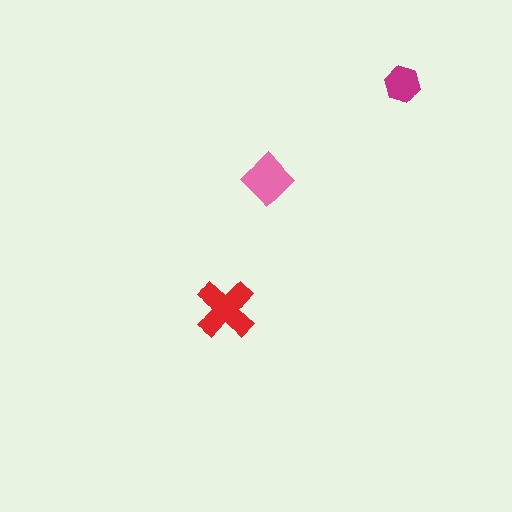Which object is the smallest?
The magenta hexagon.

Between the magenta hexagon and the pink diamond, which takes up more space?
The pink diamond.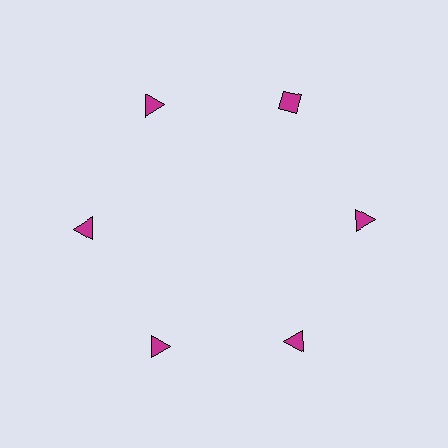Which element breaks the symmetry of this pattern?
The magenta diamond at roughly the 1 o'clock position breaks the symmetry. All other shapes are magenta triangles.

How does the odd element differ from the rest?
It has a different shape: diamond instead of triangle.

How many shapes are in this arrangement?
There are 6 shapes arranged in a ring pattern.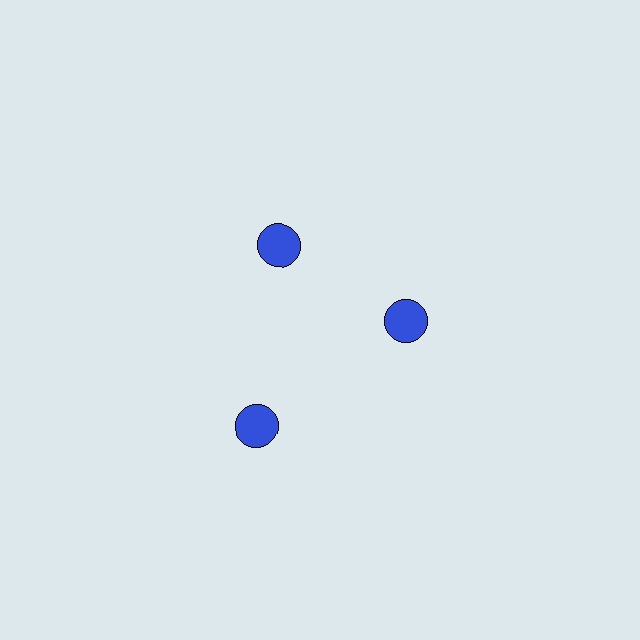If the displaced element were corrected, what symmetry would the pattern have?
It would have 3-fold rotational symmetry — the pattern would map onto itself every 120 degrees.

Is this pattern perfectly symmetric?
No. The 3 blue circles are arranged in a ring, but one element near the 7 o'clock position is pushed outward from the center, breaking the 3-fold rotational symmetry.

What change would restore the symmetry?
The symmetry would be restored by moving it inward, back onto the ring so that all 3 circles sit at equal angles and equal distance from the center.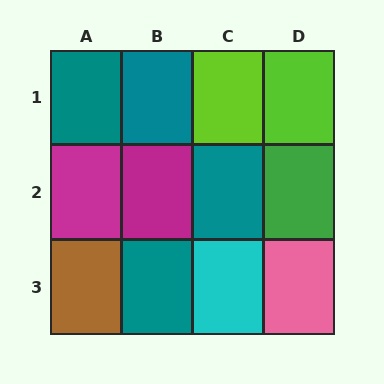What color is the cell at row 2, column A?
Magenta.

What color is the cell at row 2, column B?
Magenta.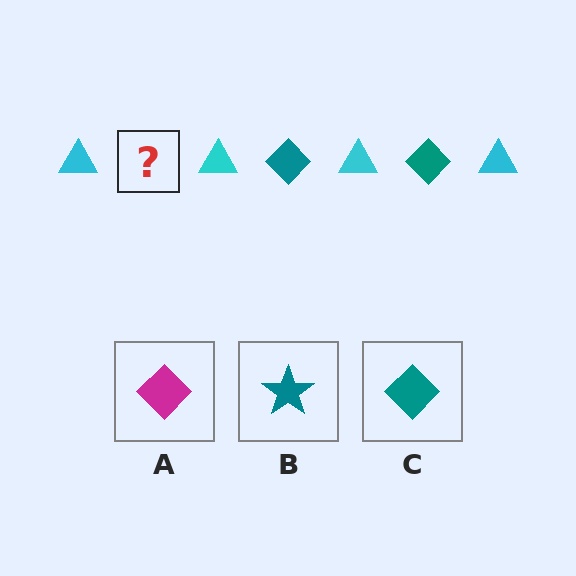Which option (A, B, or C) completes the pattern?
C.